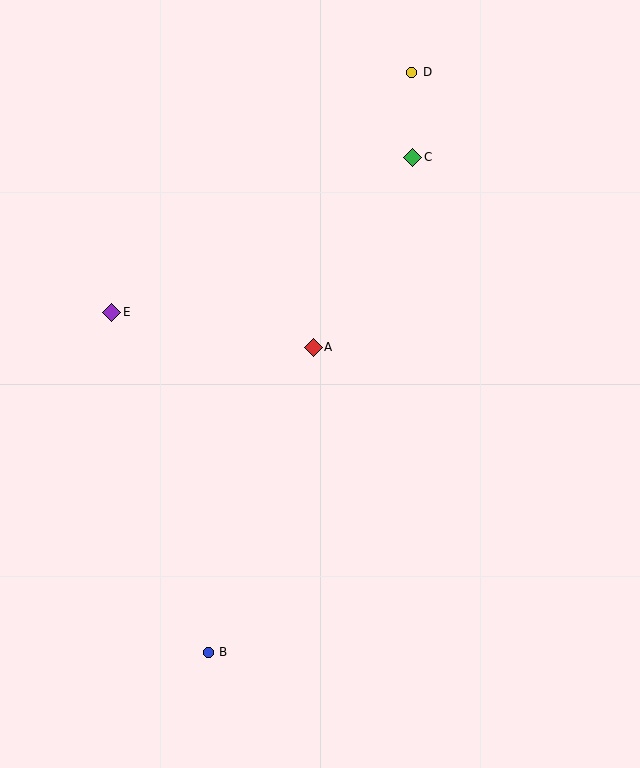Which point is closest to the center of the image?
Point A at (313, 347) is closest to the center.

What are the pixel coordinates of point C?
Point C is at (413, 157).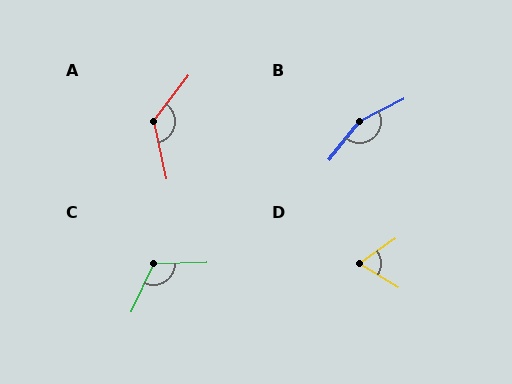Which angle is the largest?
B, at approximately 155 degrees.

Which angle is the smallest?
D, at approximately 67 degrees.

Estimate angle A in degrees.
Approximately 130 degrees.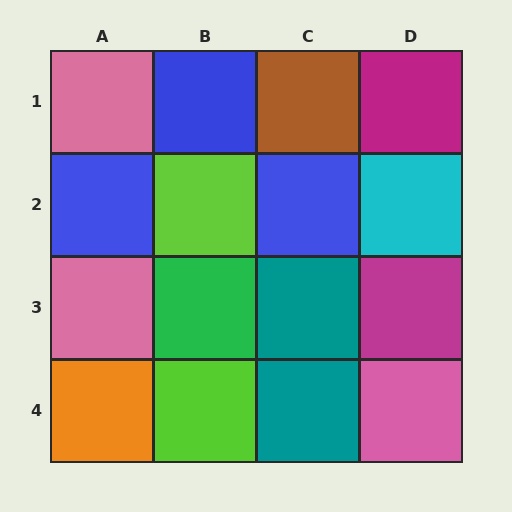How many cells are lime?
2 cells are lime.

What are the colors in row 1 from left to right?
Pink, blue, brown, magenta.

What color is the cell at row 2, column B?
Lime.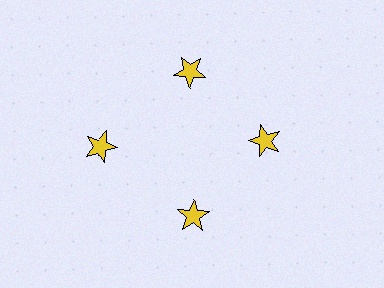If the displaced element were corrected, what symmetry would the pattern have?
It would have 4-fold rotational symmetry — the pattern would map onto itself every 90 degrees.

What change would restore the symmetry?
The symmetry would be restored by moving it inward, back onto the ring so that all 4 stars sit at equal angles and equal distance from the center.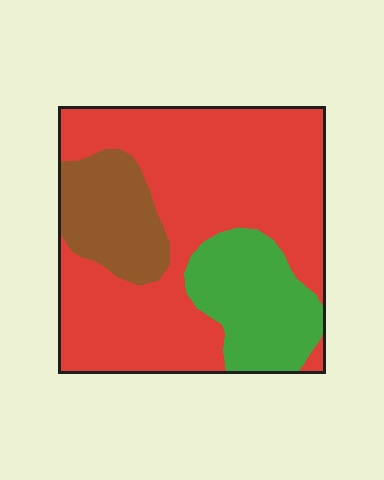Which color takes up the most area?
Red, at roughly 65%.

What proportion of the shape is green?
Green takes up about one fifth (1/5) of the shape.